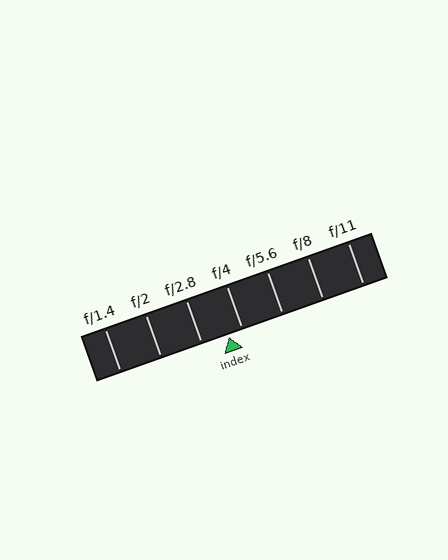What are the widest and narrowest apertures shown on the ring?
The widest aperture shown is f/1.4 and the narrowest is f/11.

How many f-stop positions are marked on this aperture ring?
There are 7 f-stop positions marked.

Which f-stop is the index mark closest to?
The index mark is closest to f/4.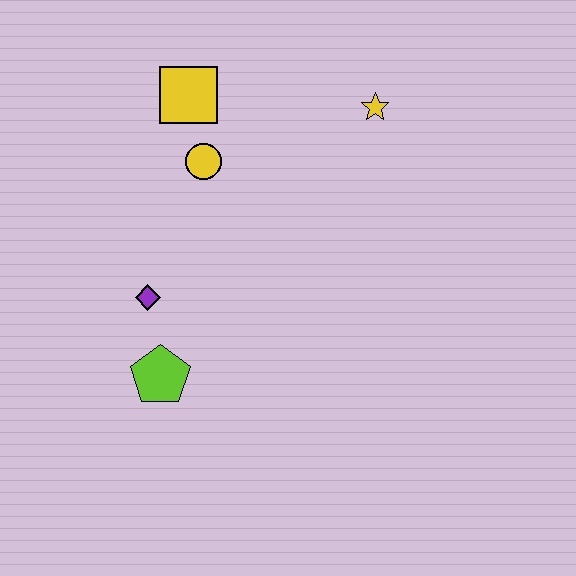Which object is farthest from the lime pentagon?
The yellow star is farthest from the lime pentagon.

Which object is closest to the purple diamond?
The lime pentagon is closest to the purple diamond.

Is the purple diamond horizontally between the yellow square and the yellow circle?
No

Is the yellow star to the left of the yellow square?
No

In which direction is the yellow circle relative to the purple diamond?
The yellow circle is above the purple diamond.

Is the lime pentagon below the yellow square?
Yes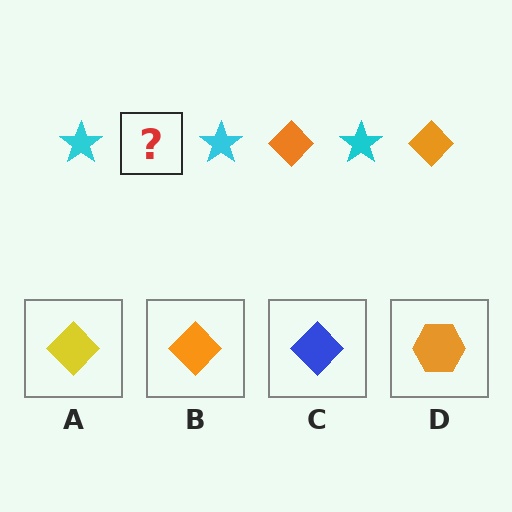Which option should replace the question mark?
Option B.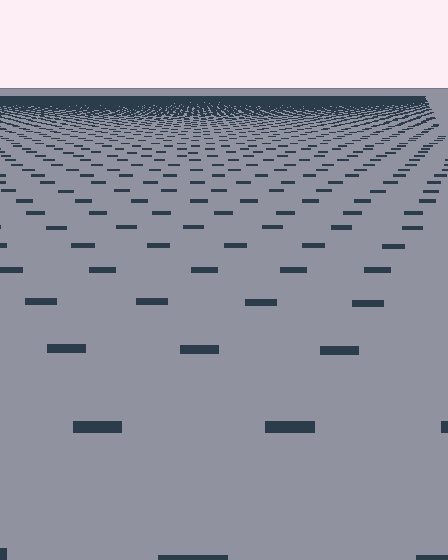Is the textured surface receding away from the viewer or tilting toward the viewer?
The surface is receding away from the viewer. Texture elements get smaller and denser toward the top.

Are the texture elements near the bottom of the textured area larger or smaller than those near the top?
Larger. Near the bottom, elements are closer to the viewer and appear at a bigger on-screen size.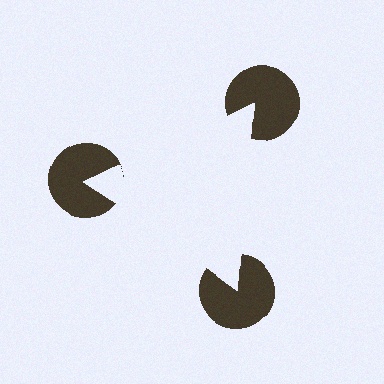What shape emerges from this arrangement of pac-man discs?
An illusory triangle — its edges are inferred from the aligned wedge cuts in the pac-man discs, not physically drawn.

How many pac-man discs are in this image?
There are 3 — one at each vertex of the illusory triangle.